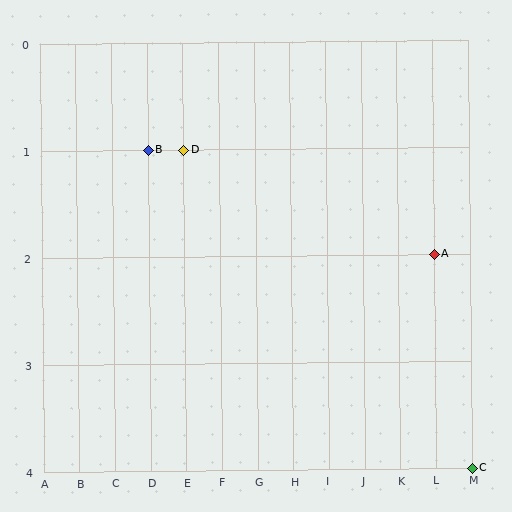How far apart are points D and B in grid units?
Points D and B are 1 column apart.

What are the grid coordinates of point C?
Point C is at grid coordinates (M, 4).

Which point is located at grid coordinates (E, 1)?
Point D is at (E, 1).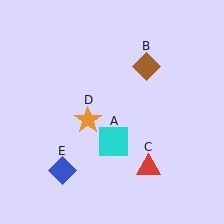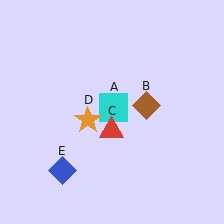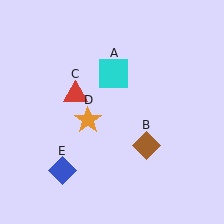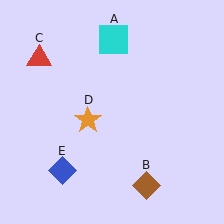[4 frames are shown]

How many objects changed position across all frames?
3 objects changed position: cyan square (object A), brown diamond (object B), red triangle (object C).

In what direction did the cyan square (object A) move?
The cyan square (object A) moved up.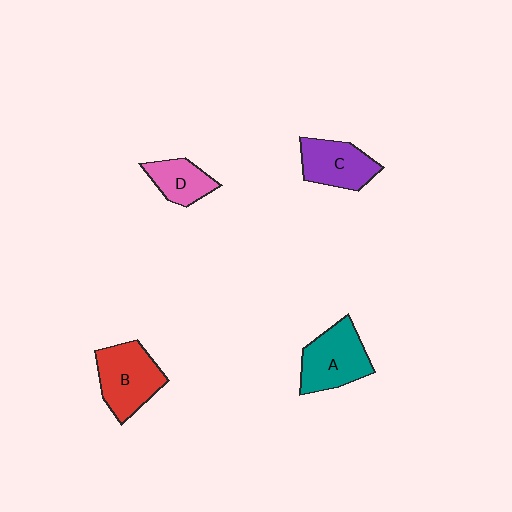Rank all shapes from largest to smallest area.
From largest to smallest: B (red), A (teal), C (purple), D (pink).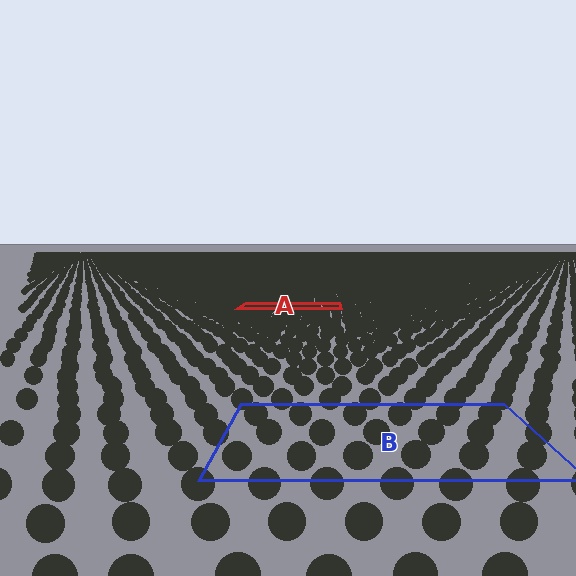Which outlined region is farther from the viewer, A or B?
Region A is farther from the viewer — the texture elements inside it appear smaller and more densely packed.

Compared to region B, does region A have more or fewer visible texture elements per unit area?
Region A has more texture elements per unit area — they are packed more densely because it is farther away.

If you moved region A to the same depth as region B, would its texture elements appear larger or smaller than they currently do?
They would appear larger. At a closer depth, the same texture elements are projected at a bigger on-screen size.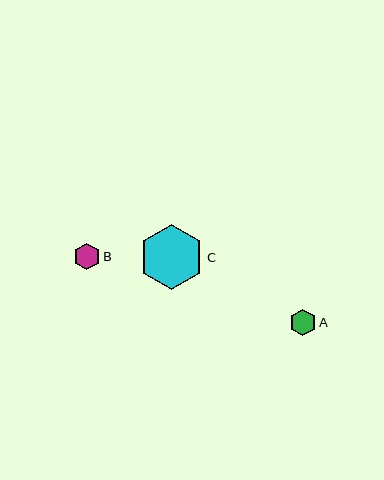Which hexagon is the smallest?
Hexagon A is the smallest with a size of approximately 27 pixels.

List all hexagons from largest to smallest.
From largest to smallest: C, B, A.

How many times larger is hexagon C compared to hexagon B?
Hexagon C is approximately 2.4 times the size of hexagon B.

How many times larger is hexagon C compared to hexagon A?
Hexagon C is approximately 2.5 times the size of hexagon A.